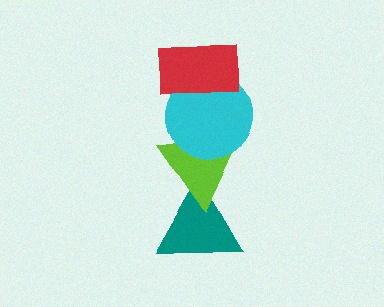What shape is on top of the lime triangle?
The cyan circle is on top of the lime triangle.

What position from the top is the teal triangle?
The teal triangle is 4th from the top.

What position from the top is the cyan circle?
The cyan circle is 2nd from the top.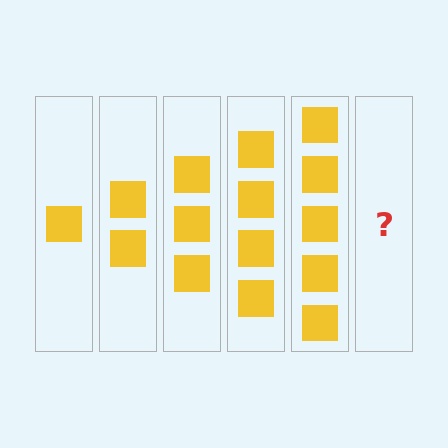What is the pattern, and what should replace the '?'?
The pattern is that each step adds one more square. The '?' should be 6 squares.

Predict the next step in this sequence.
The next step is 6 squares.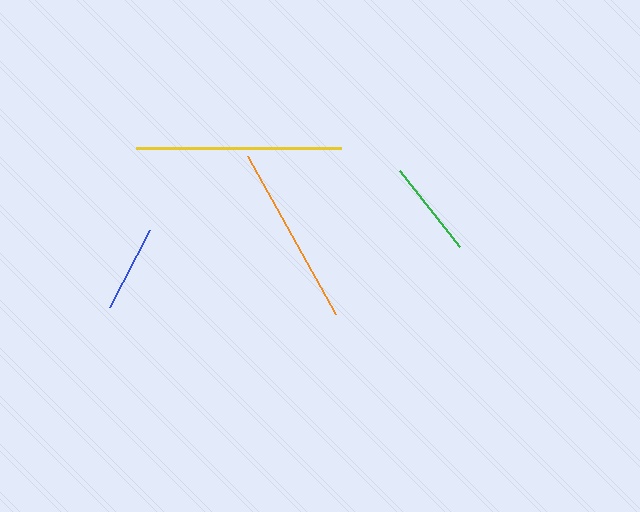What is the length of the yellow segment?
The yellow segment is approximately 205 pixels long.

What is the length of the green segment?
The green segment is approximately 96 pixels long.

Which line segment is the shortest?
The blue line is the shortest at approximately 87 pixels.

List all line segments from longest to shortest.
From longest to shortest: yellow, orange, green, blue.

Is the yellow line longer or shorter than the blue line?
The yellow line is longer than the blue line.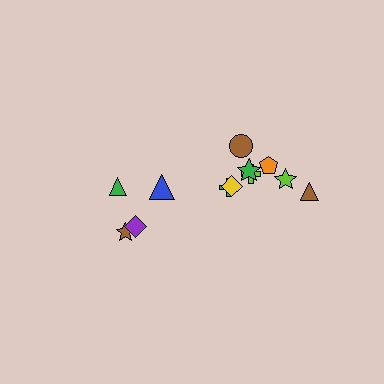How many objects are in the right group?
There are 8 objects.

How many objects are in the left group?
There are 4 objects.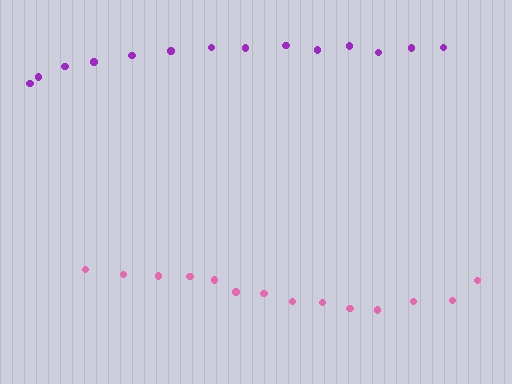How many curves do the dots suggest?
There are 2 distinct paths.